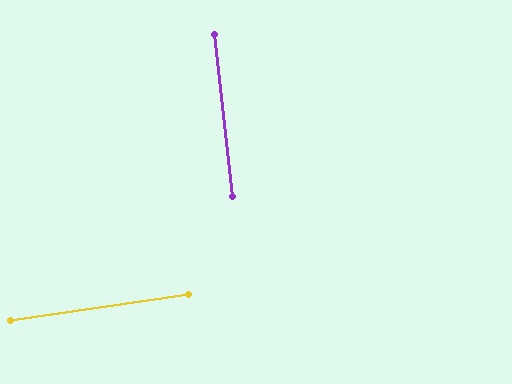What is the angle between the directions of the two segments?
Approximately 88 degrees.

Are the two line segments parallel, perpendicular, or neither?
Perpendicular — they meet at approximately 88°.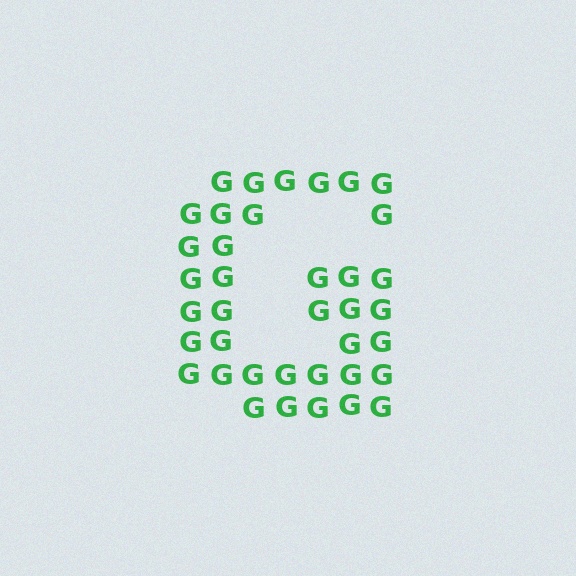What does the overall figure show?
The overall figure shows the letter G.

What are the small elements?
The small elements are letter G's.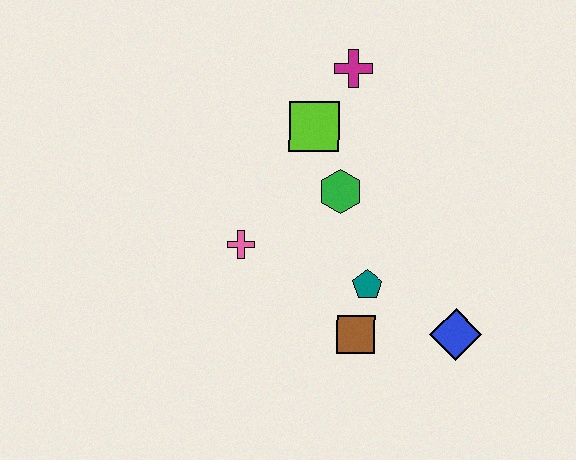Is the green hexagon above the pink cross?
Yes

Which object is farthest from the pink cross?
The blue diamond is farthest from the pink cross.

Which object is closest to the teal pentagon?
The brown square is closest to the teal pentagon.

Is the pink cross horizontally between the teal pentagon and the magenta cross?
No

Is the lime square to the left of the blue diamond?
Yes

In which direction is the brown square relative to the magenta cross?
The brown square is below the magenta cross.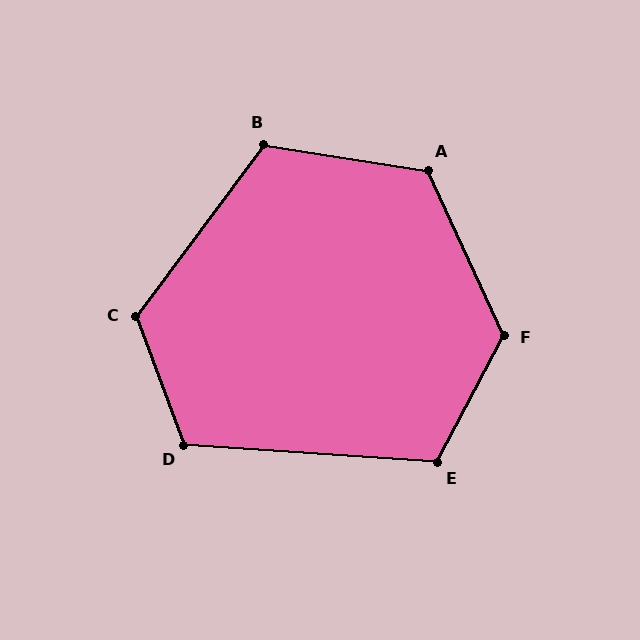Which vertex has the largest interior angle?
F, at approximately 128 degrees.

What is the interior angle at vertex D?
Approximately 115 degrees (obtuse).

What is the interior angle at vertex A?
Approximately 124 degrees (obtuse).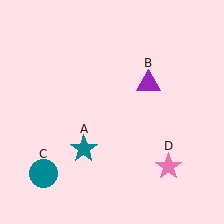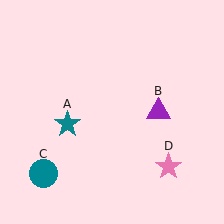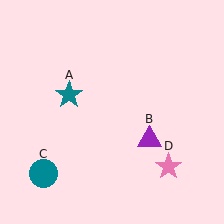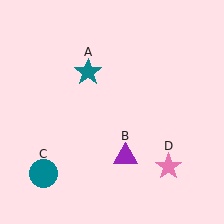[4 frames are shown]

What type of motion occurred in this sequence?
The teal star (object A), purple triangle (object B) rotated clockwise around the center of the scene.